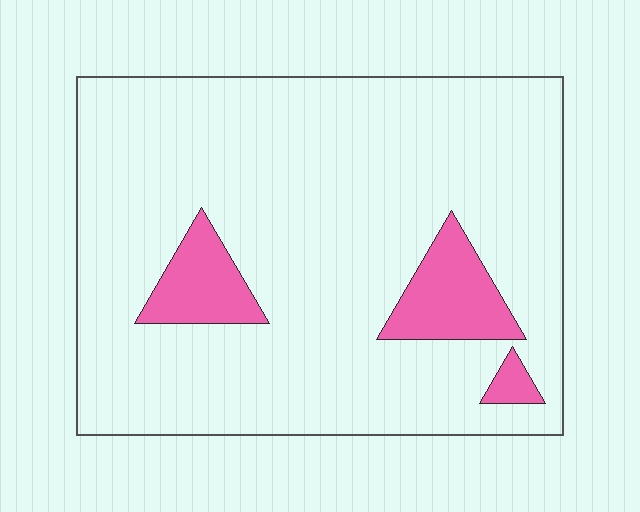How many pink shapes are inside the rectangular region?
3.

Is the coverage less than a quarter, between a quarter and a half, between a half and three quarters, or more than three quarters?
Less than a quarter.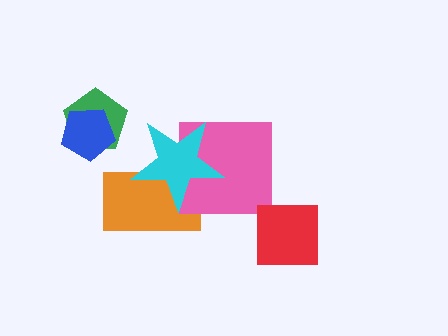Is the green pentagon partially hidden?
Yes, it is partially covered by another shape.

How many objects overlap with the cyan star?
2 objects overlap with the cyan star.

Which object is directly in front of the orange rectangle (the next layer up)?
The pink square is directly in front of the orange rectangle.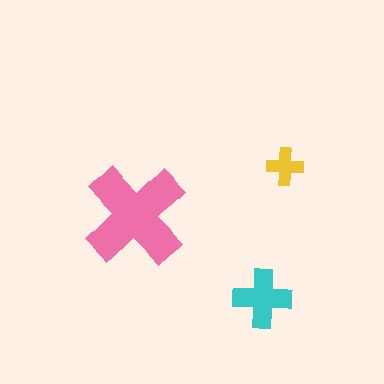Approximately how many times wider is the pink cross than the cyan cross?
About 2 times wider.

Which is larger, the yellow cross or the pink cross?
The pink one.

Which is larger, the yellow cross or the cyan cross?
The cyan one.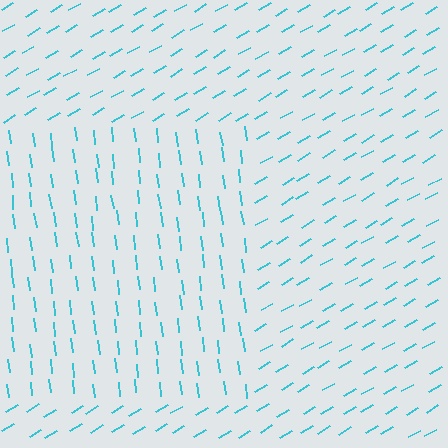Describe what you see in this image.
The image is filled with small cyan line segments. A rectangle region in the image has lines oriented differently from the surrounding lines, creating a visible texture boundary.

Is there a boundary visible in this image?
Yes, there is a texture boundary formed by a change in line orientation.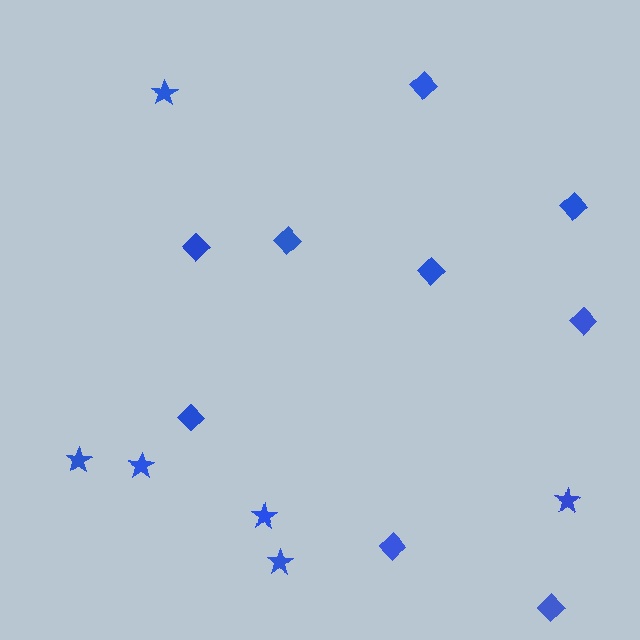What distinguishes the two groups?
There are 2 groups: one group of stars (6) and one group of diamonds (9).